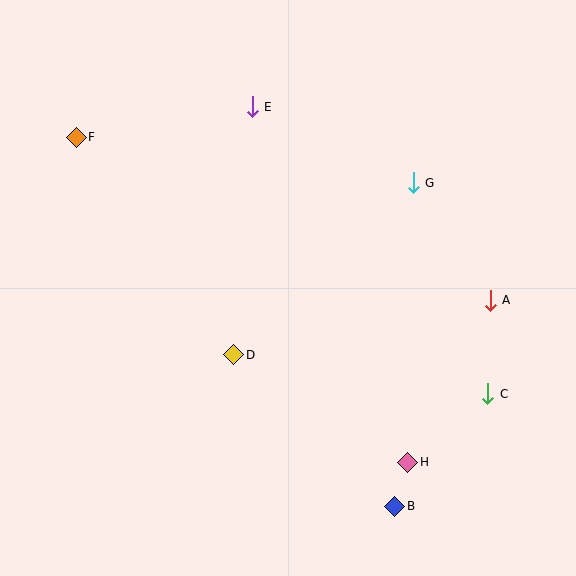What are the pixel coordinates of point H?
Point H is at (408, 462).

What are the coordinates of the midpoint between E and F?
The midpoint between E and F is at (164, 122).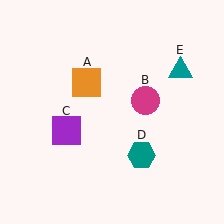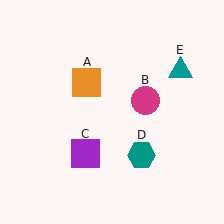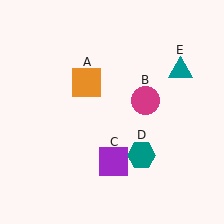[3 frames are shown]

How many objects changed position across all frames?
1 object changed position: purple square (object C).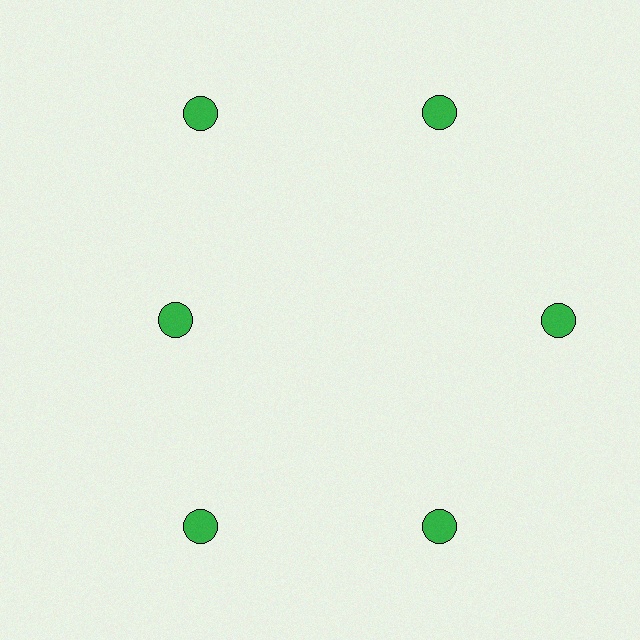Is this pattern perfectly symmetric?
No. The 6 green circles are arranged in a ring, but one element near the 9 o'clock position is pulled inward toward the center, breaking the 6-fold rotational symmetry.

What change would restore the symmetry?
The symmetry would be restored by moving it outward, back onto the ring so that all 6 circles sit at equal angles and equal distance from the center.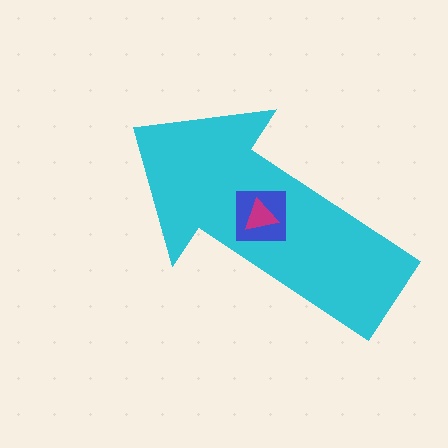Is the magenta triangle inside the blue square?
Yes.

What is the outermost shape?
The cyan arrow.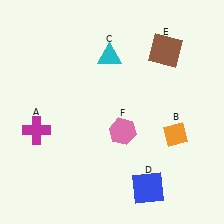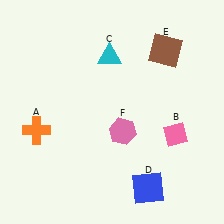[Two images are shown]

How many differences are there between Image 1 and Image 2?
There are 2 differences between the two images.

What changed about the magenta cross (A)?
In Image 1, A is magenta. In Image 2, it changed to orange.